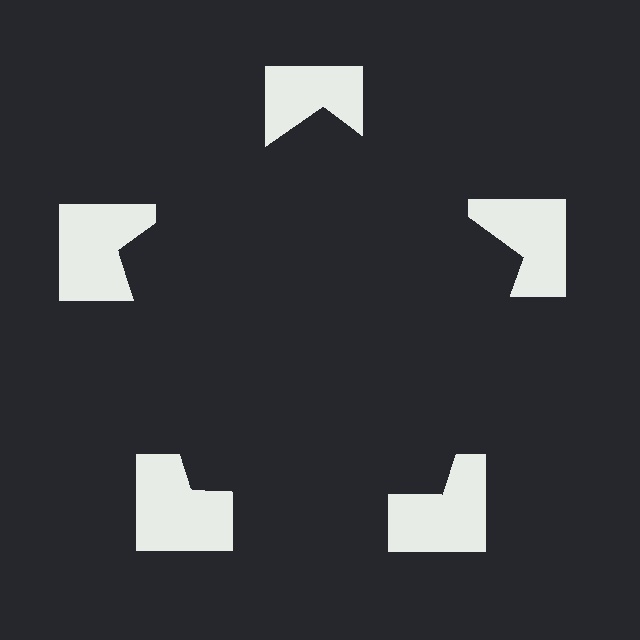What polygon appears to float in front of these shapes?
An illusory pentagon — its edges are inferred from the aligned wedge cuts in the notched squares, not physically drawn.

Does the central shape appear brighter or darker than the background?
It typically appears slightly darker than the background, even though no actual brightness change is drawn.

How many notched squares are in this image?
There are 5 — one at each vertex of the illusory pentagon.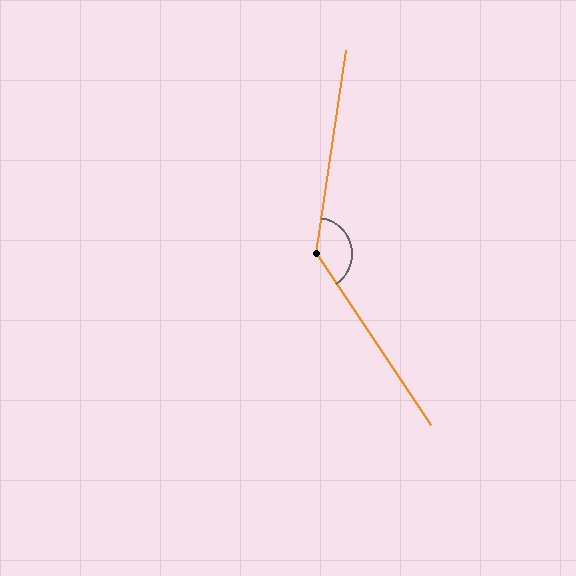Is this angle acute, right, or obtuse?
It is obtuse.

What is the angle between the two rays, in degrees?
Approximately 138 degrees.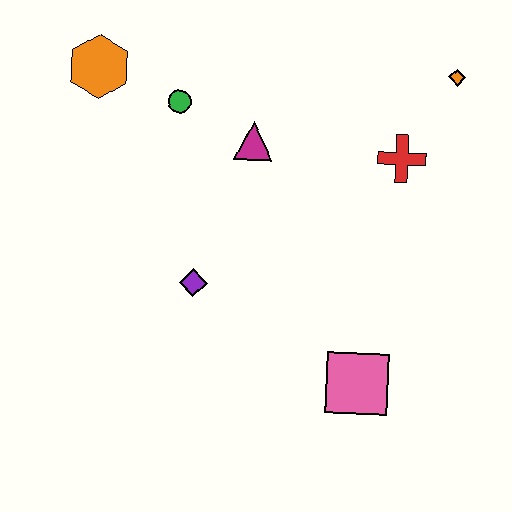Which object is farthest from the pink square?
The orange hexagon is farthest from the pink square.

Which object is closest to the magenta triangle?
The green circle is closest to the magenta triangle.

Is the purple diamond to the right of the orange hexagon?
Yes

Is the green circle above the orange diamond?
No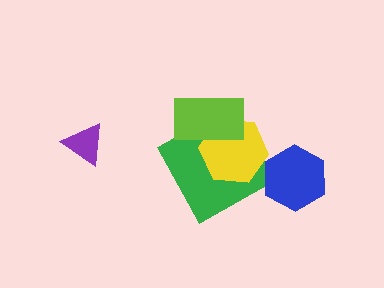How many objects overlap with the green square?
2 objects overlap with the green square.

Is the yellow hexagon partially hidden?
Yes, it is partially covered by another shape.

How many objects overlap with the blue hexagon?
0 objects overlap with the blue hexagon.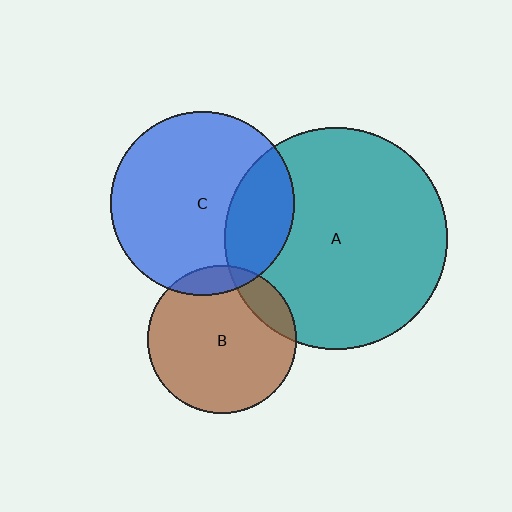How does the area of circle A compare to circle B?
Approximately 2.3 times.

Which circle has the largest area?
Circle A (teal).